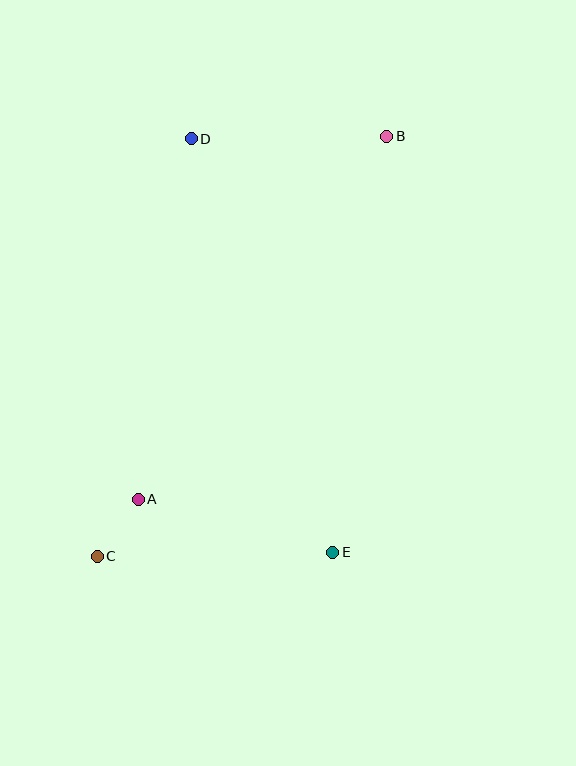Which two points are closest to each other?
Points A and C are closest to each other.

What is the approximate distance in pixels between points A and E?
The distance between A and E is approximately 202 pixels.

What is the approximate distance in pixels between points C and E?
The distance between C and E is approximately 236 pixels.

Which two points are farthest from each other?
Points B and C are farthest from each other.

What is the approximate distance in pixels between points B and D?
The distance between B and D is approximately 195 pixels.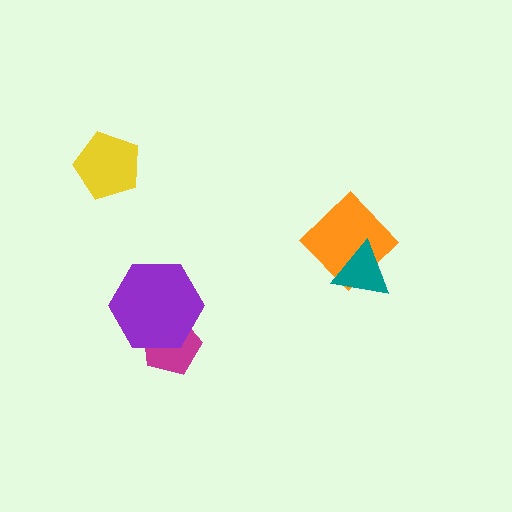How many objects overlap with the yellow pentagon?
0 objects overlap with the yellow pentagon.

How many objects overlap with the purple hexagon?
1 object overlaps with the purple hexagon.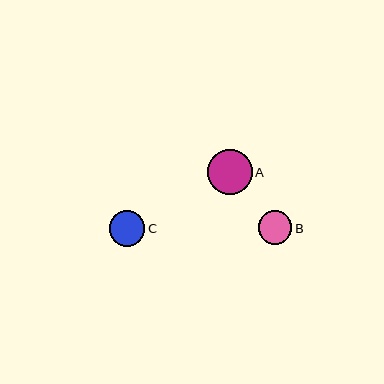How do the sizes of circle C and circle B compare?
Circle C and circle B are approximately the same size.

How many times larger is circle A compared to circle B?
Circle A is approximately 1.4 times the size of circle B.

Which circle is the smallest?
Circle B is the smallest with a size of approximately 33 pixels.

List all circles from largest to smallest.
From largest to smallest: A, C, B.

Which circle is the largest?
Circle A is the largest with a size of approximately 45 pixels.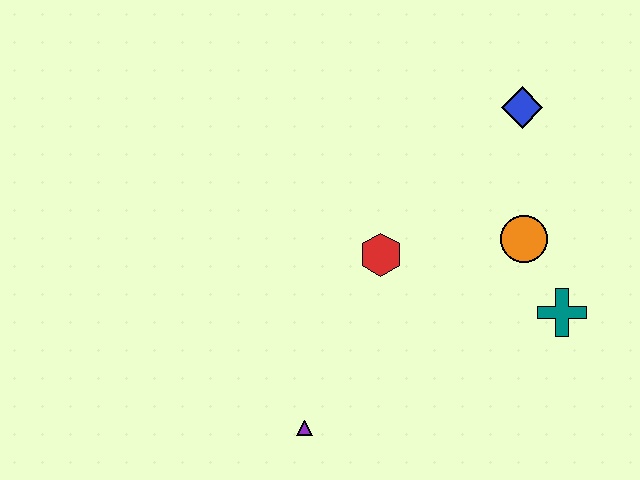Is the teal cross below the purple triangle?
No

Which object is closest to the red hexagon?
The orange circle is closest to the red hexagon.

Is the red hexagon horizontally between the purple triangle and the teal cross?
Yes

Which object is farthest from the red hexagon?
The blue diamond is farthest from the red hexagon.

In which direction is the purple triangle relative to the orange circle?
The purple triangle is to the left of the orange circle.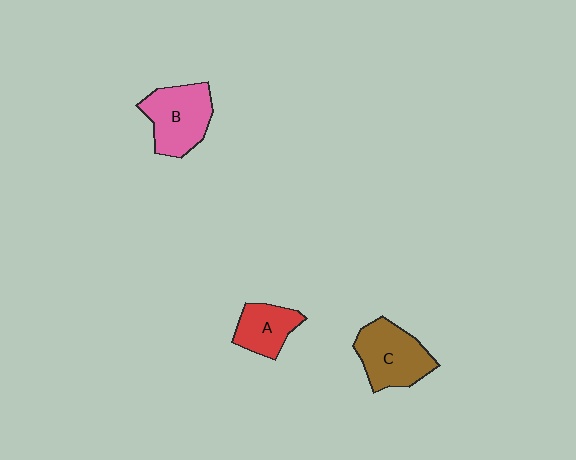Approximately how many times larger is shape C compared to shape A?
Approximately 1.5 times.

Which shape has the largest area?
Shape C (brown).